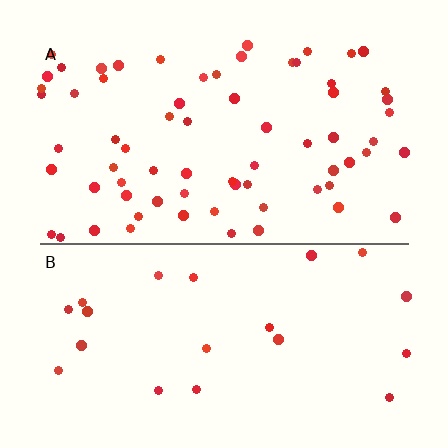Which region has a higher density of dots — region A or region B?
A (the top).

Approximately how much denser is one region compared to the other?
Approximately 3.1× — region A over region B.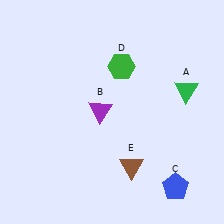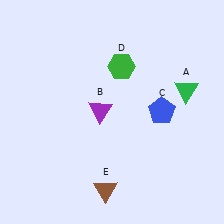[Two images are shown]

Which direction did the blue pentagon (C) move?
The blue pentagon (C) moved up.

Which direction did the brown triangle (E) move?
The brown triangle (E) moved left.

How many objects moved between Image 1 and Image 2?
2 objects moved between the two images.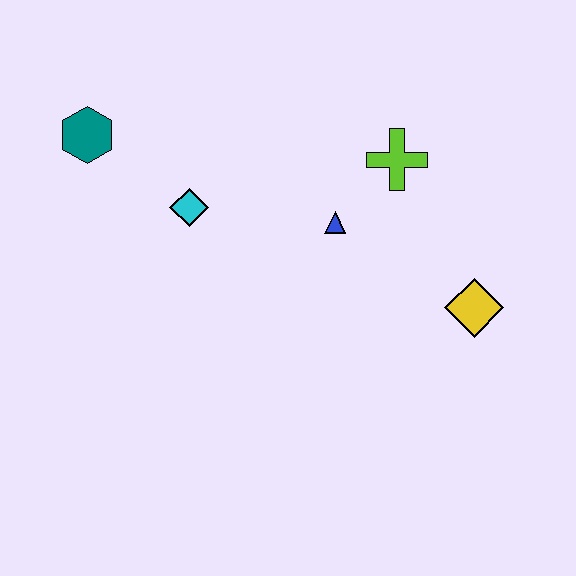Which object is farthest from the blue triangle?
The teal hexagon is farthest from the blue triangle.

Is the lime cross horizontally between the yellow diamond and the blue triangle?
Yes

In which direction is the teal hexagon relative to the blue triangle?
The teal hexagon is to the left of the blue triangle.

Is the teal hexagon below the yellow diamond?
No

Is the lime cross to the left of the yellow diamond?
Yes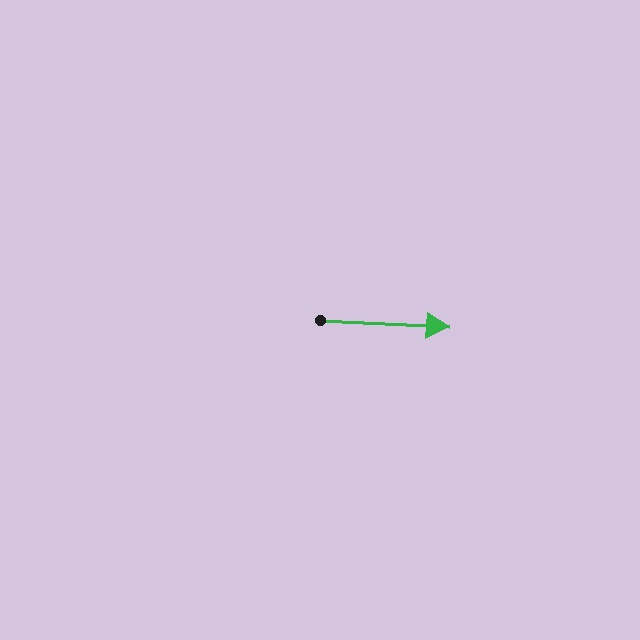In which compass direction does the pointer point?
East.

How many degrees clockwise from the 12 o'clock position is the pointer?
Approximately 93 degrees.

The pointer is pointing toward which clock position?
Roughly 3 o'clock.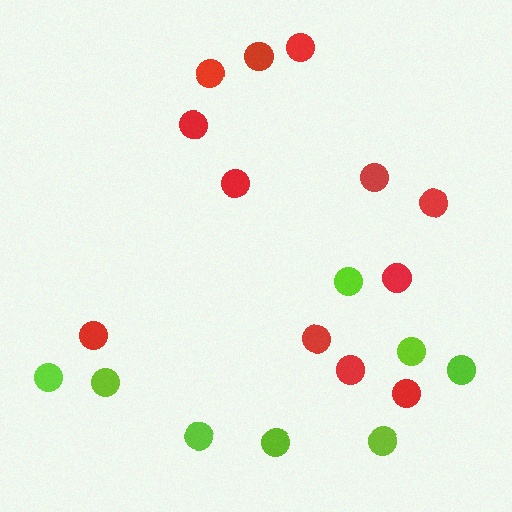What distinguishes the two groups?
There are 2 groups: one group of red circles (12) and one group of lime circles (8).